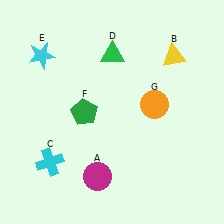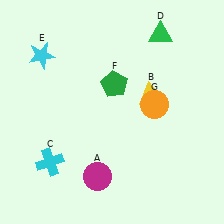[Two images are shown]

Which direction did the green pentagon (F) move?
The green pentagon (F) moved right.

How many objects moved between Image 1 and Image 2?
3 objects moved between the two images.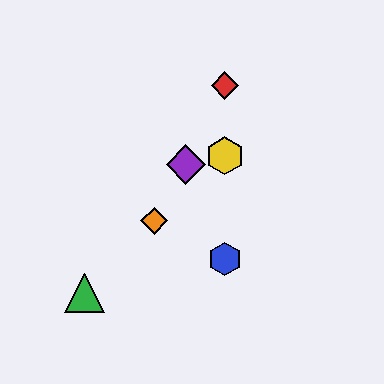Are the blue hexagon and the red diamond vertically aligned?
Yes, both are at x≈225.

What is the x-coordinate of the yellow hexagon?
The yellow hexagon is at x≈225.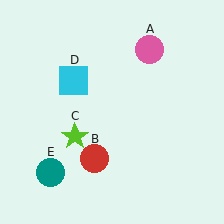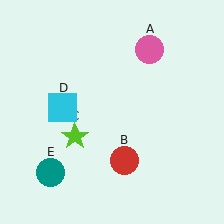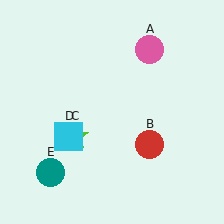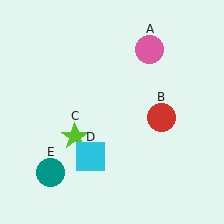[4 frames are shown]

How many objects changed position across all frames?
2 objects changed position: red circle (object B), cyan square (object D).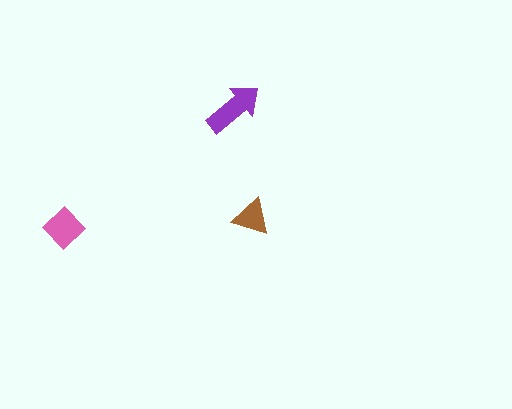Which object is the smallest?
The brown triangle.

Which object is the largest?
The purple arrow.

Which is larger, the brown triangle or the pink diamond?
The pink diamond.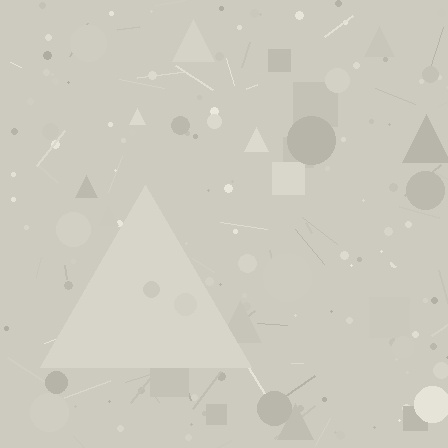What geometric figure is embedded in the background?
A triangle is embedded in the background.